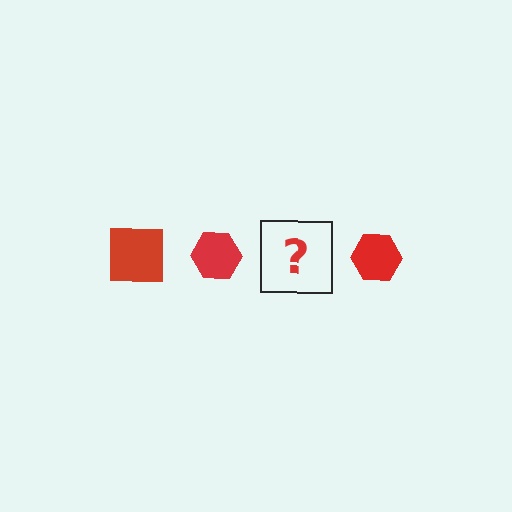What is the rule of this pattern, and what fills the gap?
The rule is that the pattern cycles through square, hexagon shapes in red. The gap should be filled with a red square.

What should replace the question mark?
The question mark should be replaced with a red square.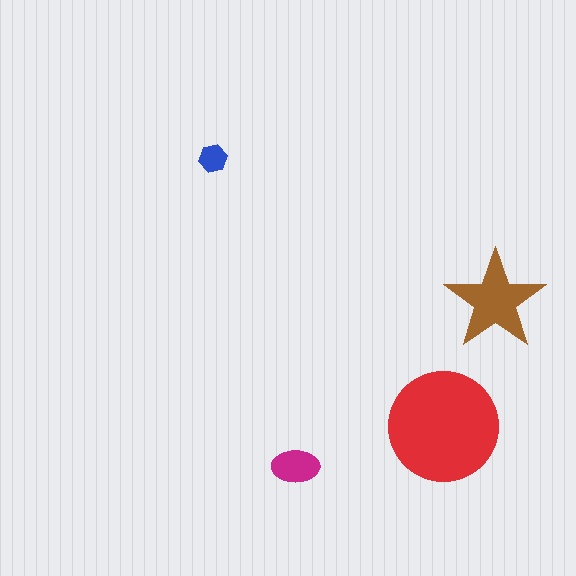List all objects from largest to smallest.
The red circle, the brown star, the magenta ellipse, the blue hexagon.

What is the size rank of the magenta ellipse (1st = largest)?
3rd.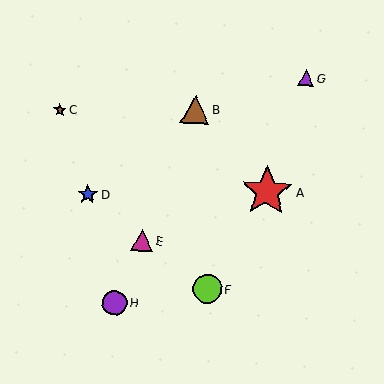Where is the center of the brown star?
The center of the brown star is at (60, 110).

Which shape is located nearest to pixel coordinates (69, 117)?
The brown star (labeled C) at (60, 110) is nearest to that location.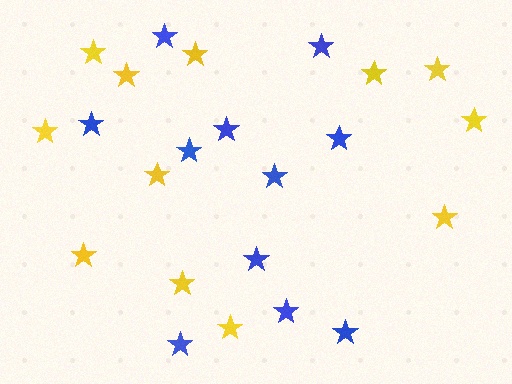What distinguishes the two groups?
There are 2 groups: one group of yellow stars (12) and one group of blue stars (11).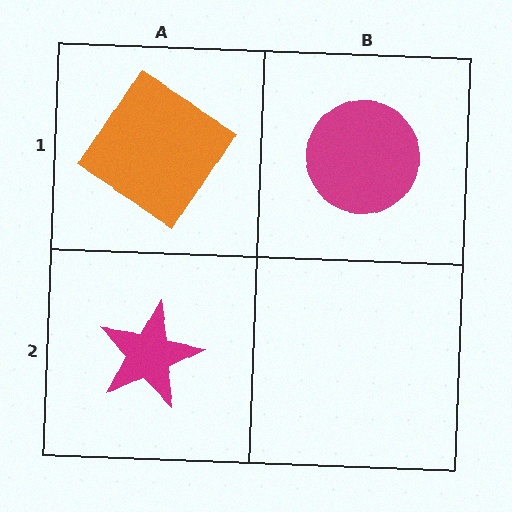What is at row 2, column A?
A magenta star.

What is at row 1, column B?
A magenta circle.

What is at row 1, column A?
An orange diamond.